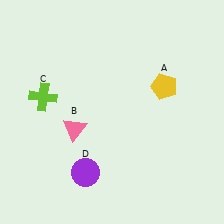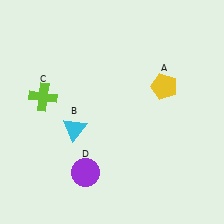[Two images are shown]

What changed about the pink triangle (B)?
In Image 1, B is pink. In Image 2, it changed to cyan.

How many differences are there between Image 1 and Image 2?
There is 1 difference between the two images.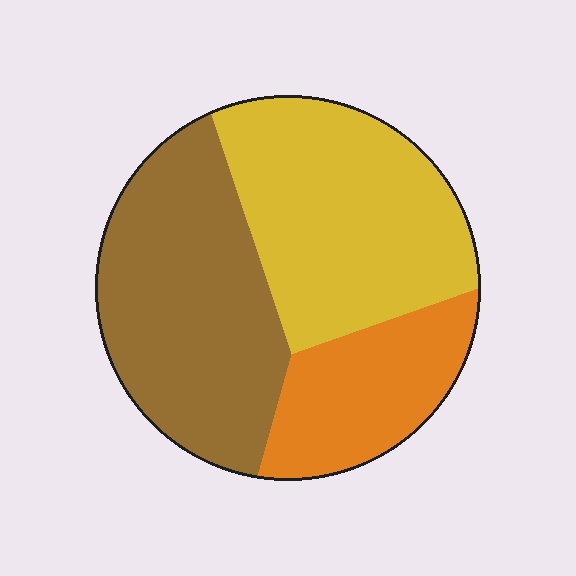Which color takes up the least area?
Orange, at roughly 20%.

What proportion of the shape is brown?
Brown takes up between a third and a half of the shape.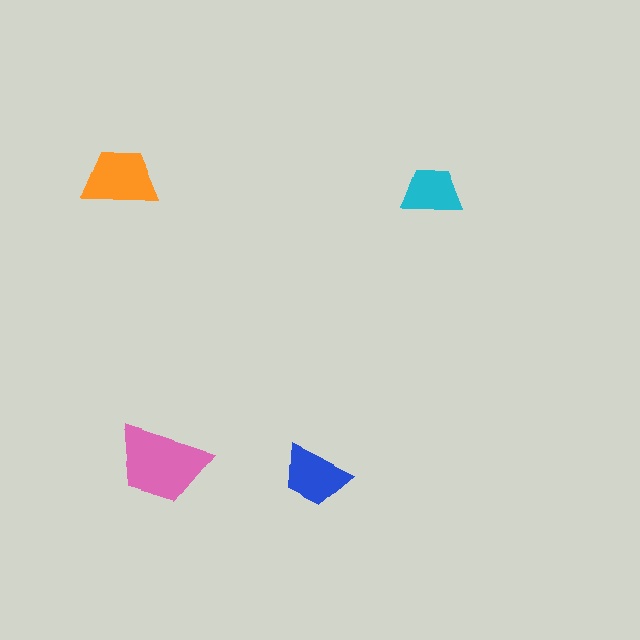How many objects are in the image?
There are 4 objects in the image.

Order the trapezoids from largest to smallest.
the pink one, the orange one, the blue one, the cyan one.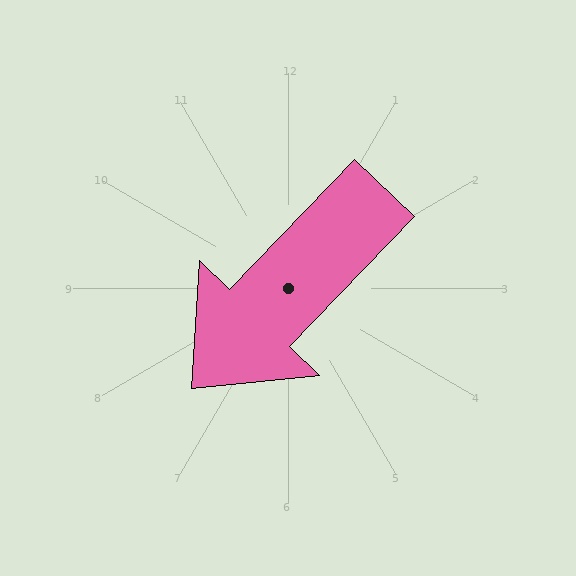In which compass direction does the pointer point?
Southwest.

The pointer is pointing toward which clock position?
Roughly 7 o'clock.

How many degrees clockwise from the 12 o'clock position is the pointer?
Approximately 224 degrees.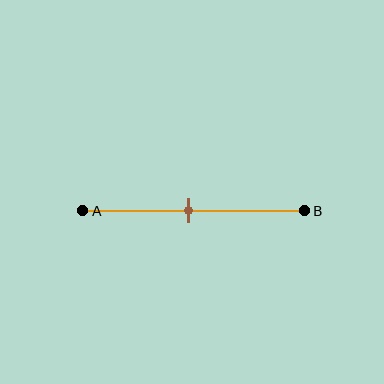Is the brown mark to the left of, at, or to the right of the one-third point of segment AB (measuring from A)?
The brown mark is to the right of the one-third point of segment AB.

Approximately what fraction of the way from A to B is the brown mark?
The brown mark is approximately 50% of the way from A to B.